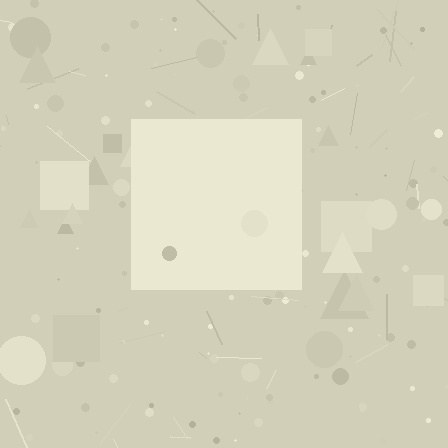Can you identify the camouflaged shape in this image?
The camouflaged shape is a square.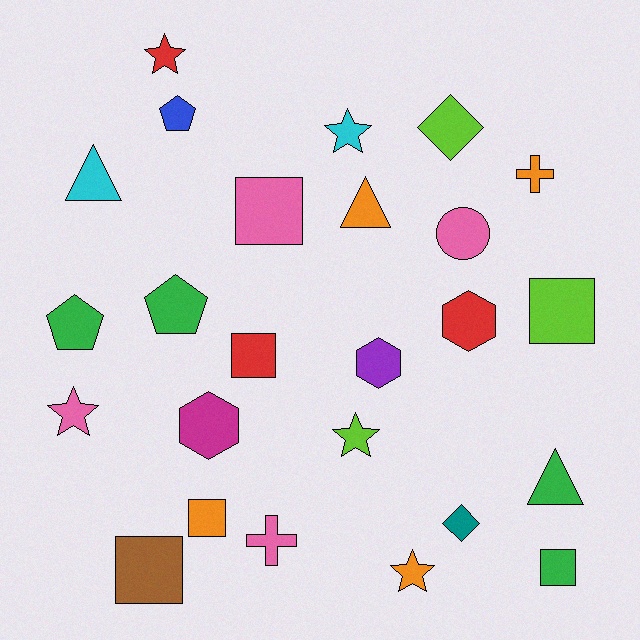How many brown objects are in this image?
There is 1 brown object.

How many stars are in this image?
There are 5 stars.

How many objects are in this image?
There are 25 objects.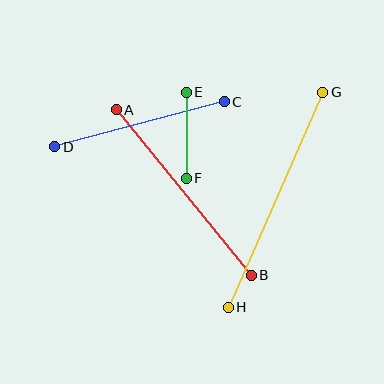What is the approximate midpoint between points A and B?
The midpoint is at approximately (184, 192) pixels.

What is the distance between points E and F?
The distance is approximately 86 pixels.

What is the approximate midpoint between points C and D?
The midpoint is at approximately (140, 124) pixels.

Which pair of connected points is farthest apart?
Points G and H are farthest apart.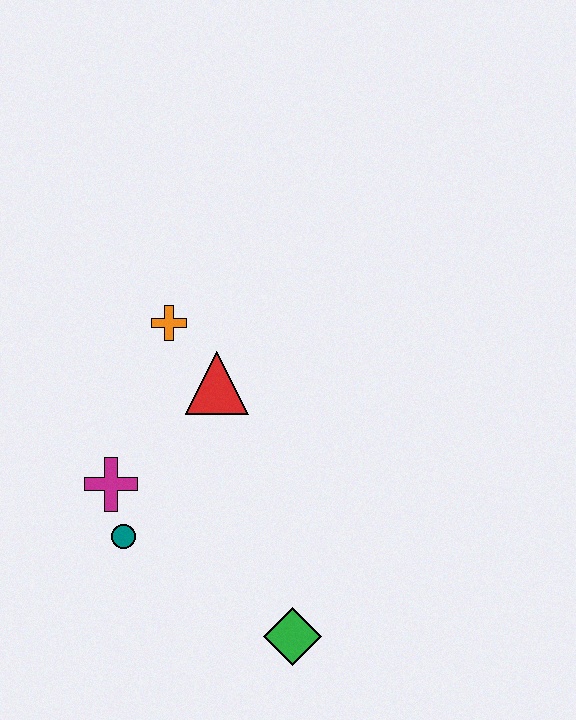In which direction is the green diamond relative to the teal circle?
The green diamond is to the right of the teal circle.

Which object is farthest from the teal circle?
The orange cross is farthest from the teal circle.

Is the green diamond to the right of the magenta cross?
Yes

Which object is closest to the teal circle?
The magenta cross is closest to the teal circle.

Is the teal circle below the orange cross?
Yes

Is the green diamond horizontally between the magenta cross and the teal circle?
No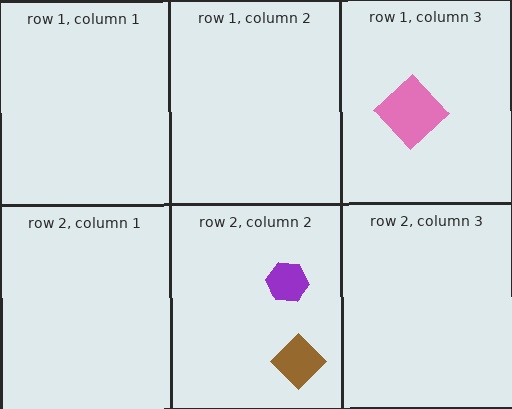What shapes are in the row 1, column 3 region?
The pink diamond.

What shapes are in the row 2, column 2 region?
The purple hexagon, the brown diamond.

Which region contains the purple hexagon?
The row 2, column 2 region.